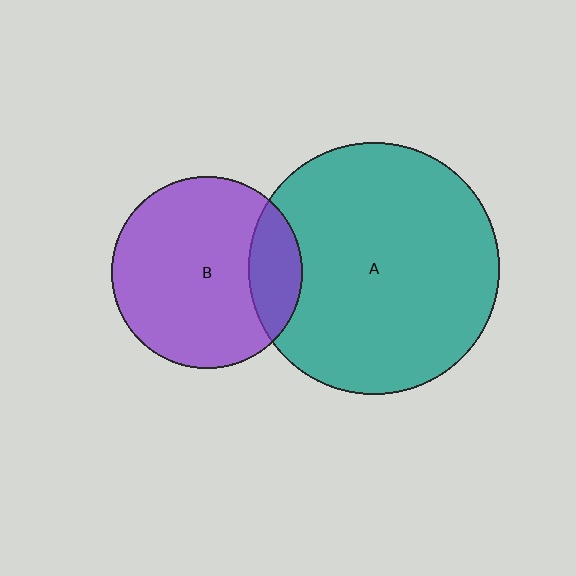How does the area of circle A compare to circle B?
Approximately 1.7 times.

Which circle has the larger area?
Circle A (teal).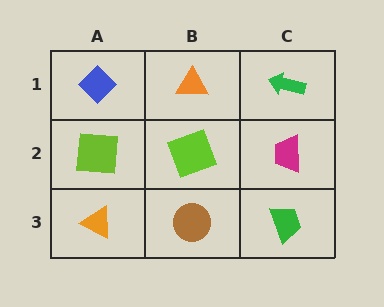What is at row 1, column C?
A green arrow.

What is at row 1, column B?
An orange triangle.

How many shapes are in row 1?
3 shapes.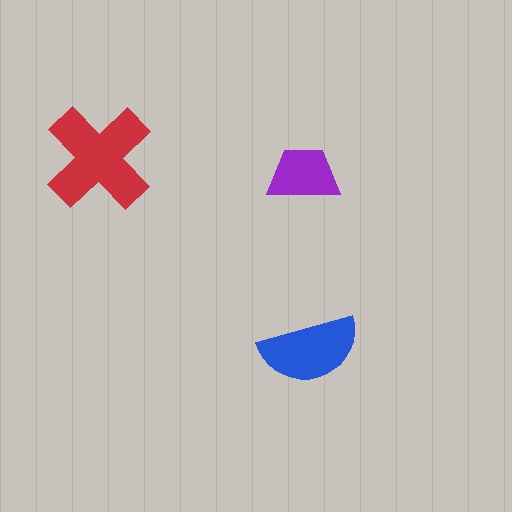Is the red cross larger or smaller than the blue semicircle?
Larger.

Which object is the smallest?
The purple trapezoid.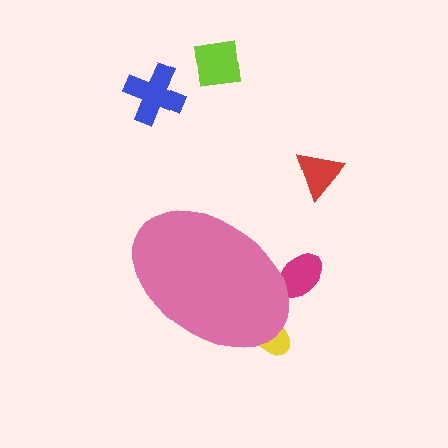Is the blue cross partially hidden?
No, the blue cross is fully visible.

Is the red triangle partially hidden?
No, the red triangle is fully visible.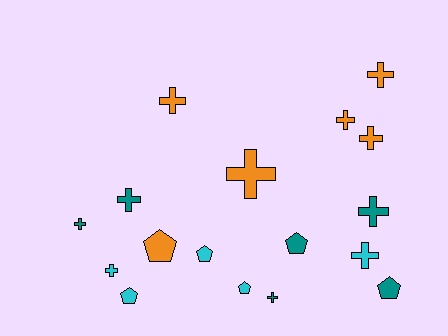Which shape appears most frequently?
Cross, with 11 objects.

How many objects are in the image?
There are 17 objects.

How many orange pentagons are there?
There is 1 orange pentagon.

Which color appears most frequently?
Teal, with 6 objects.